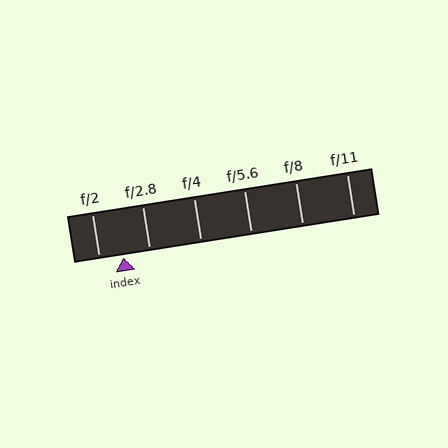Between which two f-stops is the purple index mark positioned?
The index mark is between f/2 and f/2.8.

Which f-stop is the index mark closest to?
The index mark is closest to f/2.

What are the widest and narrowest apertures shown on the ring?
The widest aperture shown is f/2 and the narrowest is f/11.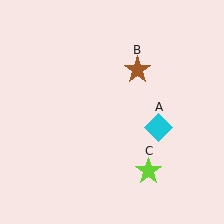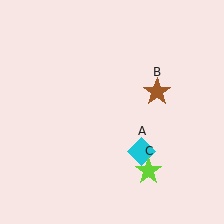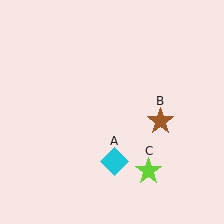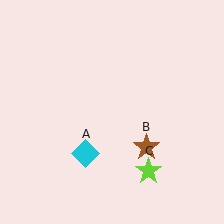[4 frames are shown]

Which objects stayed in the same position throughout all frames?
Lime star (object C) remained stationary.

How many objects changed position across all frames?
2 objects changed position: cyan diamond (object A), brown star (object B).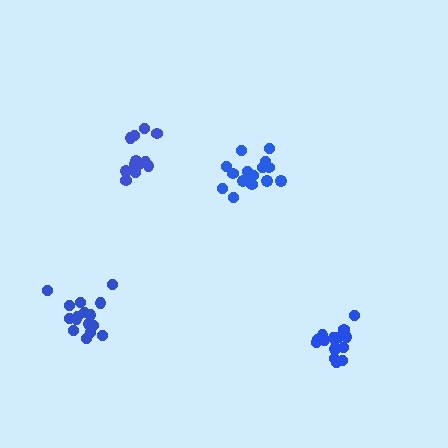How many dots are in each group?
Group 1: 16 dots, Group 2: 16 dots, Group 3: 14 dots, Group 4: 12 dots (58 total).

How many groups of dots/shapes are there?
There are 4 groups.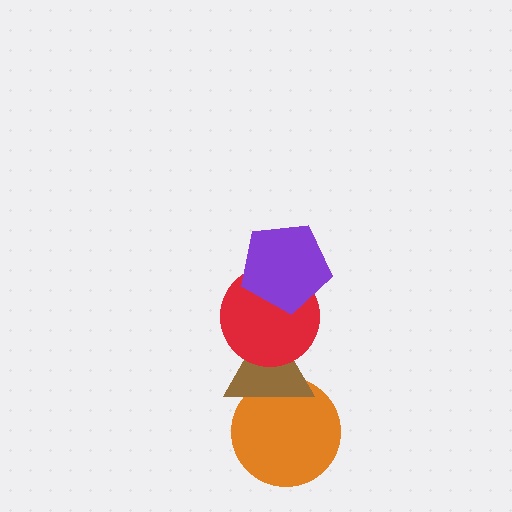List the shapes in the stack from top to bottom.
From top to bottom: the purple pentagon, the red circle, the brown triangle, the orange circle.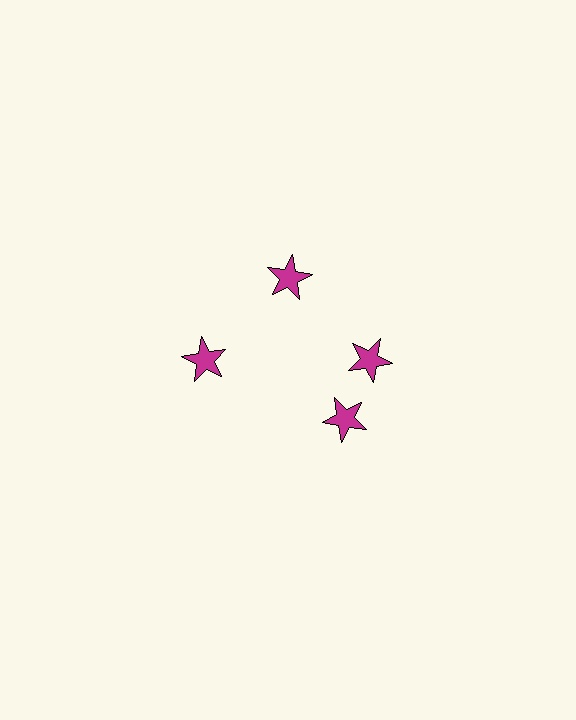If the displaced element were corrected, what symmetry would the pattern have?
It would have 4-fold rotational symmetry — the pattern would map onto itself every 90 degrees.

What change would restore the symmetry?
The symmetry would be restored by rotating it back into even spacing with its neighbors so that all 4 stars sit at equal angles and equal distance from the center.